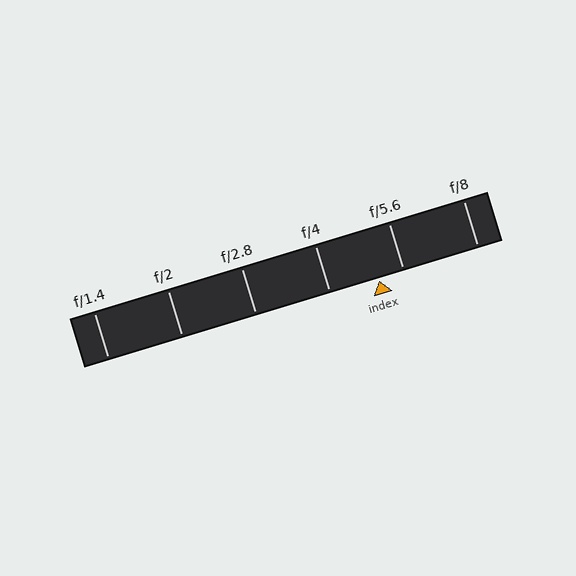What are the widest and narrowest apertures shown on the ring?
The widest aperture shown is f/1.4 and the narrowest is f/8.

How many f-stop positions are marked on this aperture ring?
There are 6 f-stop positions marked.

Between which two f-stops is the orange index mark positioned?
The index mark is between f/4 and f/5.6.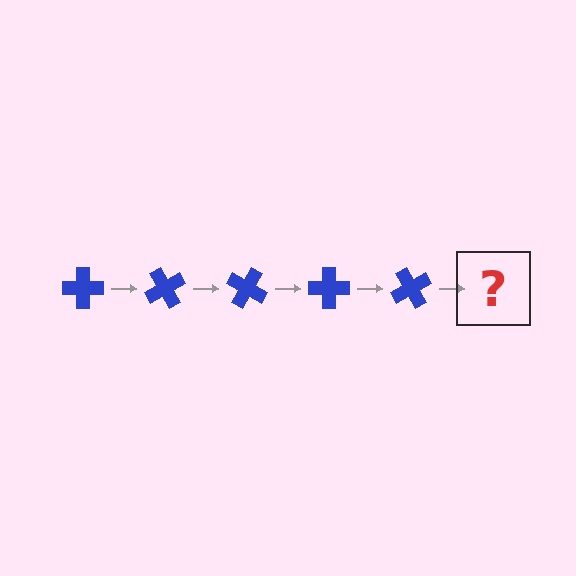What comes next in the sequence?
The next element should be a blue cross rotated 300 degrees.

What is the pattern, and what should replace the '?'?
The pattern is that the cross rotates 60 degrees each step. The '?' should be a blue cross rotated 300 degrees.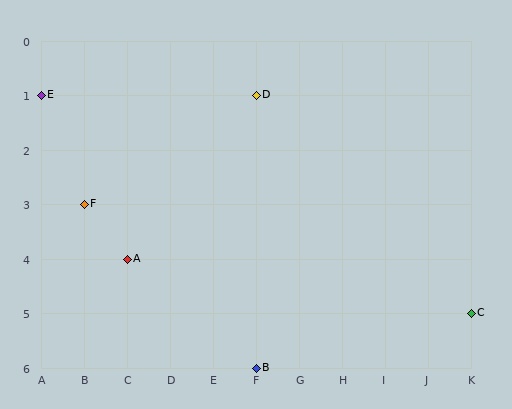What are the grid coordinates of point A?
Point A is at grid coordinates (C, 4).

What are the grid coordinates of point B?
Point B is at grid coordinates (F, 6).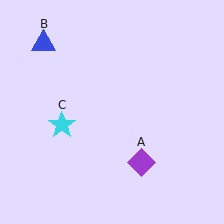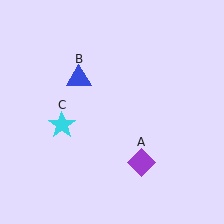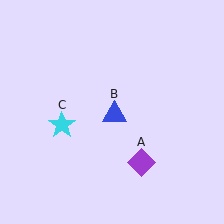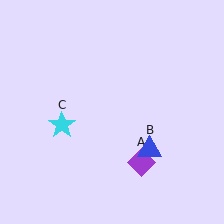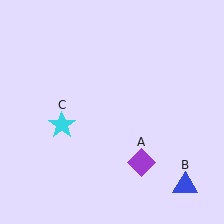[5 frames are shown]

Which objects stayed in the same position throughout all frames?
Purple diamond (object A) and cyan star (object C) remained stationary.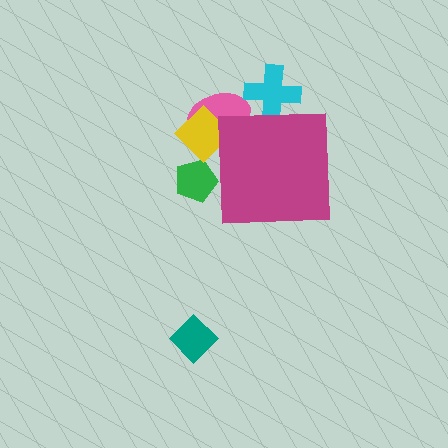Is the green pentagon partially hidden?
Yes, the green pentagon is partially hidden behind the magenta square.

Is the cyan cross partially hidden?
Yes, the cyan cross is partially hidden behind the magenta square.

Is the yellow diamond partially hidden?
Yes, the yellow diamond is partially hidden behind the magenta square.